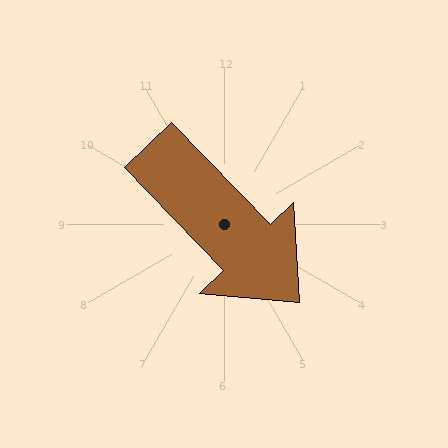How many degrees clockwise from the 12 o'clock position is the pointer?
Approximately 136 degrees.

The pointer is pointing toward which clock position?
Roughly 5 o'clock.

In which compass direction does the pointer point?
Southeast.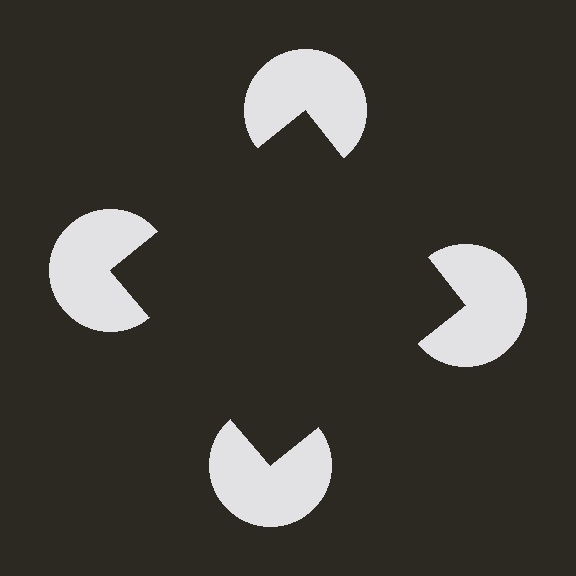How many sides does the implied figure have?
4 sides.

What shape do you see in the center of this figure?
An illusory square — its edges are inferred from the aligned wedge cuts in the pac-man discs, not physically drawn.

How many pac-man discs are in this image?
There are 4 — one at each vertex of the illusory square.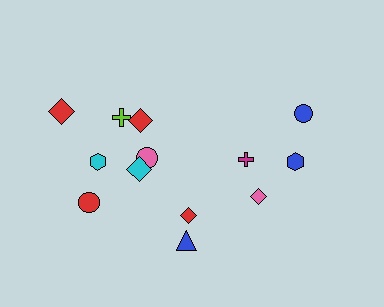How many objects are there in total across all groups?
There are 13 objects.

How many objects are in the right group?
There are 5 objects.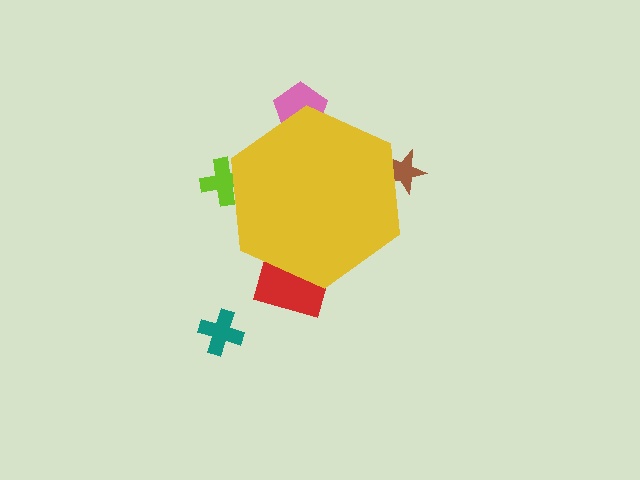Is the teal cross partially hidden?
No, the teal cross is fully visible.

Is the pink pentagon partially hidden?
Yes, the pink pentagon is partially hidden behind the yellow hexagon.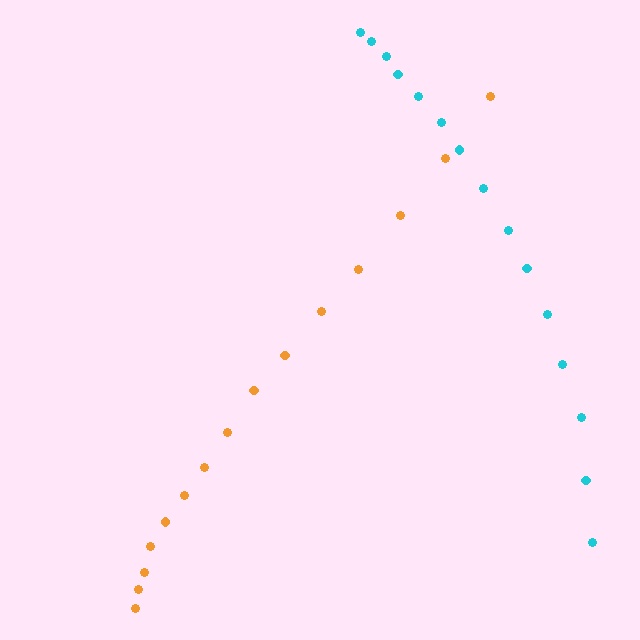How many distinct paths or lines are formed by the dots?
There are 2 distinct paths.